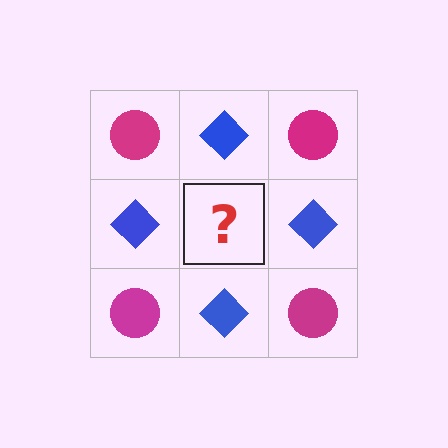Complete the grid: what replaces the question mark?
The question mark should be replaced with a magenta circle.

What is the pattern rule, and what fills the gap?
The rule is that it alternates magenta circle and blue diamond in a checkerboard pattern. The gap should be filled with a magenta circle.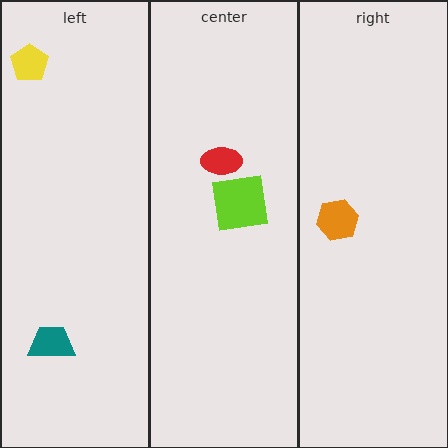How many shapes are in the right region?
1.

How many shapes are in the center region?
2.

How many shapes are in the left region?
2.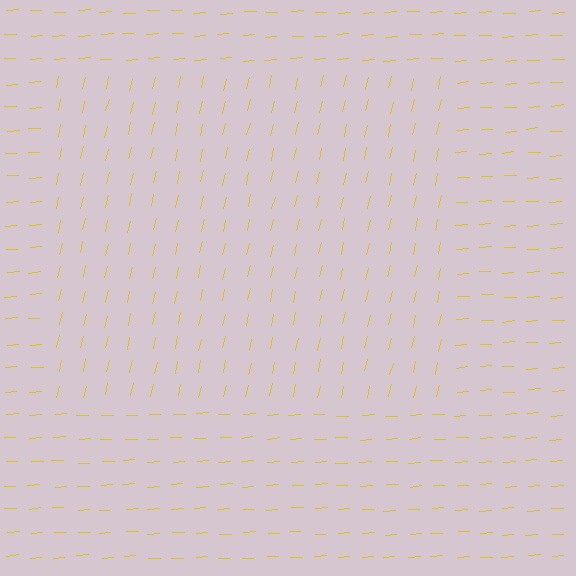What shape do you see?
I see a rectangle.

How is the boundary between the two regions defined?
The boundary is defined purely by a change in line orientation (approximately 73 degrees difference). All lines are the same color and thickness.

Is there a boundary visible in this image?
Yes, there is a texture boundary formed by a change in line orientation.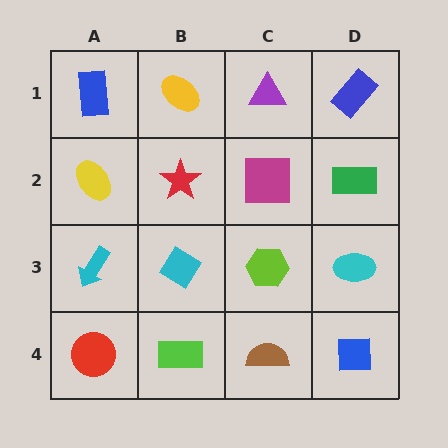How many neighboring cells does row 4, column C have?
3.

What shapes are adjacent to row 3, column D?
A green rectangle (row 2, column D), a blue square (row 4, column D), a lime hexagon (row 3, column C).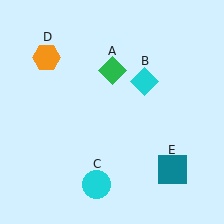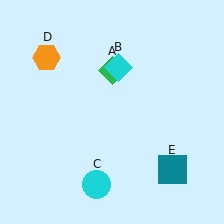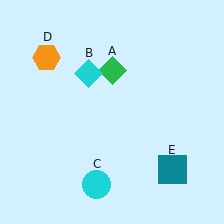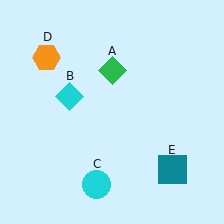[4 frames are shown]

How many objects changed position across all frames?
1 object changed position: cyan diamond (object B).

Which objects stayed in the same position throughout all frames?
Green diamond (object A) and cyan circle (object C) and orange hexagon (object D) and teal square (object E) remained stationary.